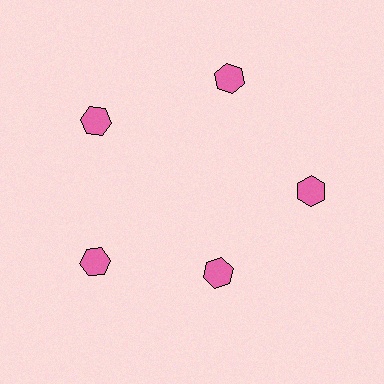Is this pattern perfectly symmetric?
No. The 5 pink hexagons are arranged in a ring, but one element near the 5 o'clock position is pulled inward toward the center, breaking the 5-fold rotational symmetry.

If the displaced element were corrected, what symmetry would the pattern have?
It would have 5-fold rotational symmetry — the pattern would map onto itself every 72 degrees.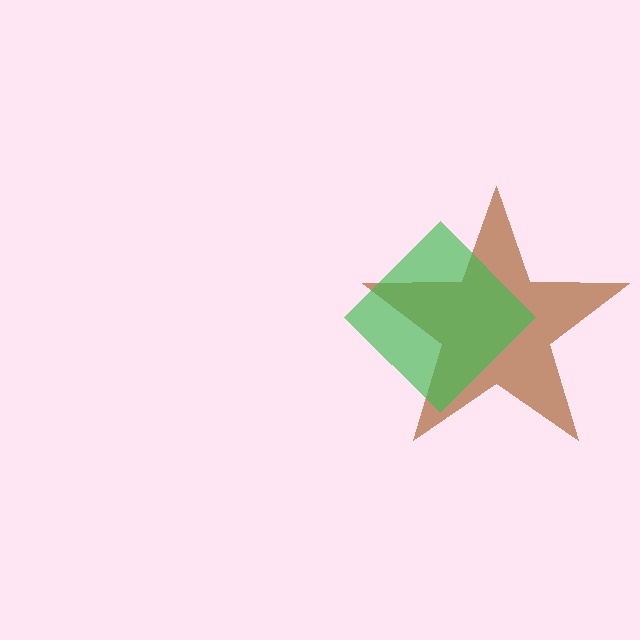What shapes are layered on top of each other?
The layered shapes are: a brown star, a green diamond.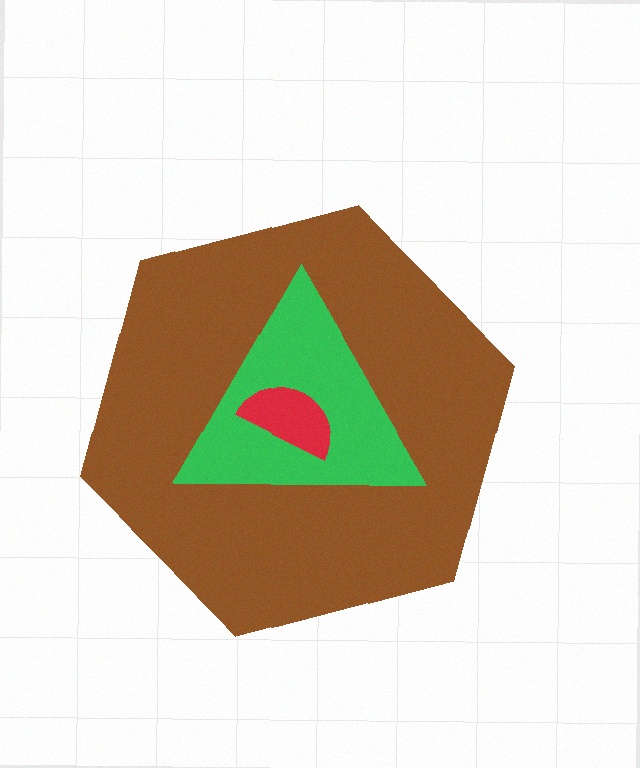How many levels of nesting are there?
3.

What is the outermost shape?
The brown hexagon.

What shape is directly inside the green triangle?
The red semicircle.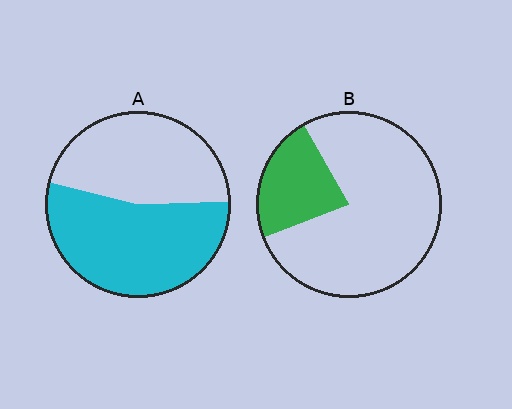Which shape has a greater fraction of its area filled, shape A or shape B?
Shape A.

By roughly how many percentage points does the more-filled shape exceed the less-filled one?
By roughly 30 percentage points (A over B).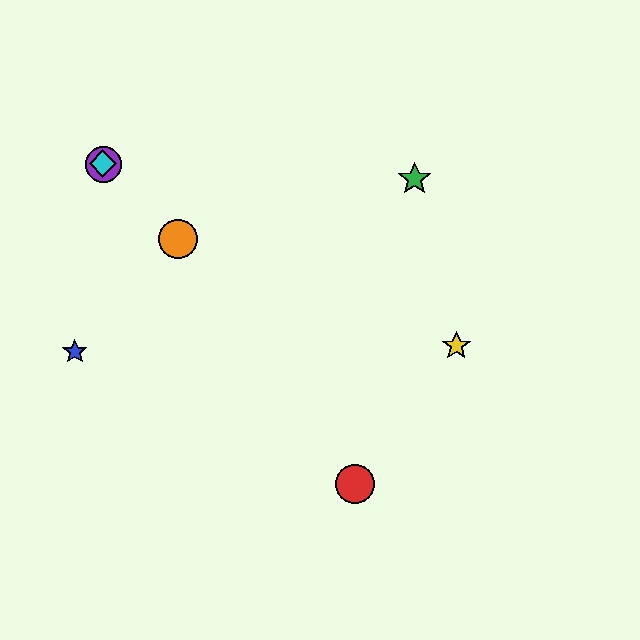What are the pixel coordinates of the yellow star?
The yellow star is at (456, 346).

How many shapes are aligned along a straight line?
3 shapes (the purple circle, the orange circle, the cyan diamond) are aligned along a straight line.